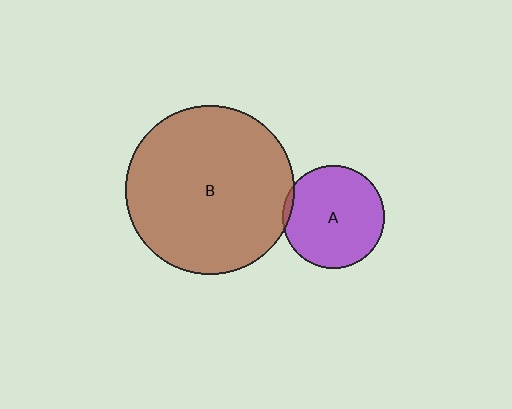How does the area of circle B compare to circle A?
Approximately 2.7 times.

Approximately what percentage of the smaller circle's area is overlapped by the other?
Approximately 5%.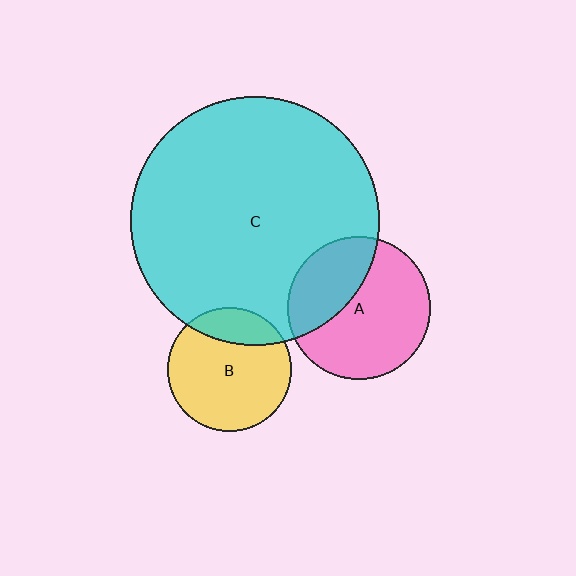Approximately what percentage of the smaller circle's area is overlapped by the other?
Approximately 20%.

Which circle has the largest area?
Circle C (cyan).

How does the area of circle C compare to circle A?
Approximately 3.1 times.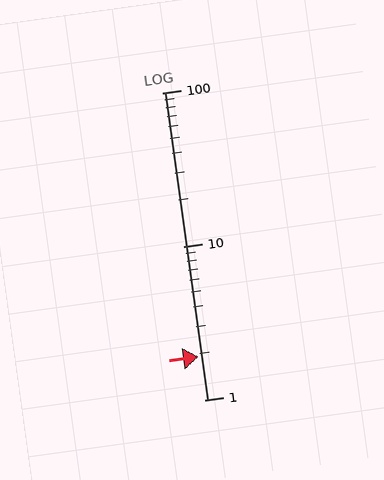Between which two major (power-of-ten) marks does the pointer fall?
The pointer is between 1 and 10.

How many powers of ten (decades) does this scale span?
The scale spans 2 decades, from 1 to 100.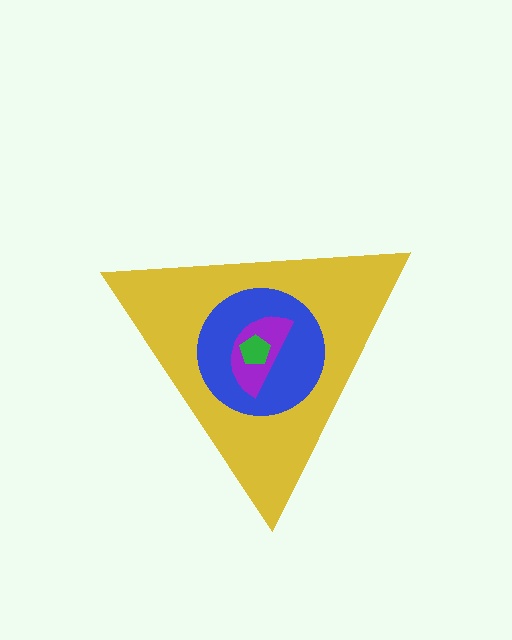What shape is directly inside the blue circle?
The purple semicircle.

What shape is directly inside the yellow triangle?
The blue circle.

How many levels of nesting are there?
4.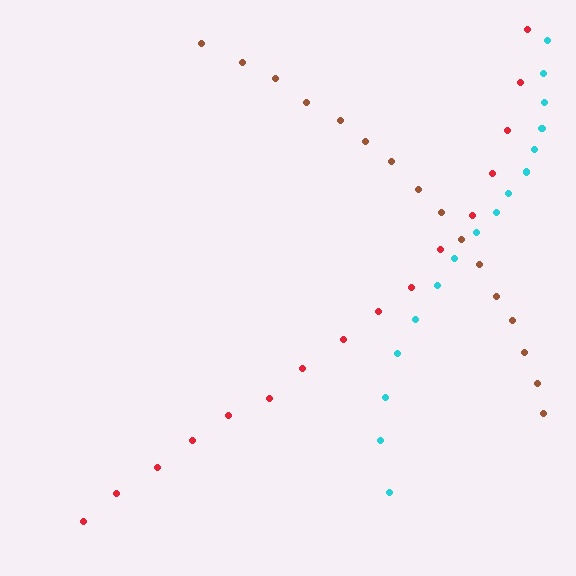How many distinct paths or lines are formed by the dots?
There are 3 distinct paths.